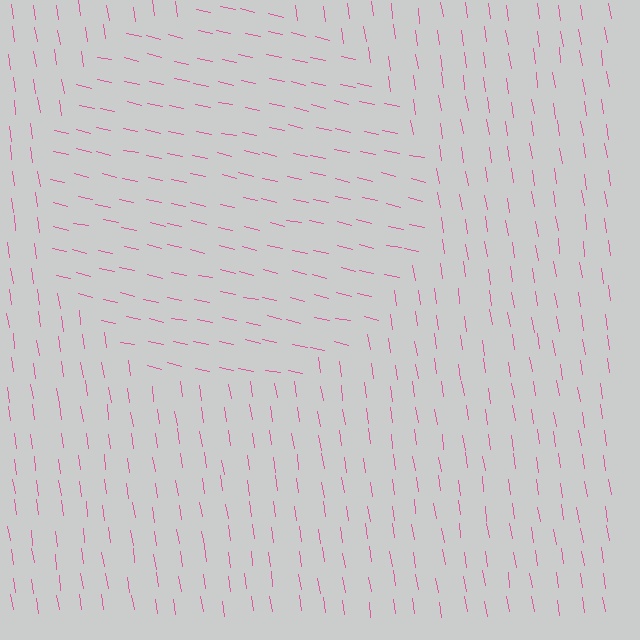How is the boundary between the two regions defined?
The boundary is defined purely by a change in line orientation (approximately 69 degrees difference). All lines are the same color and thickness.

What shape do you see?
I see a circle.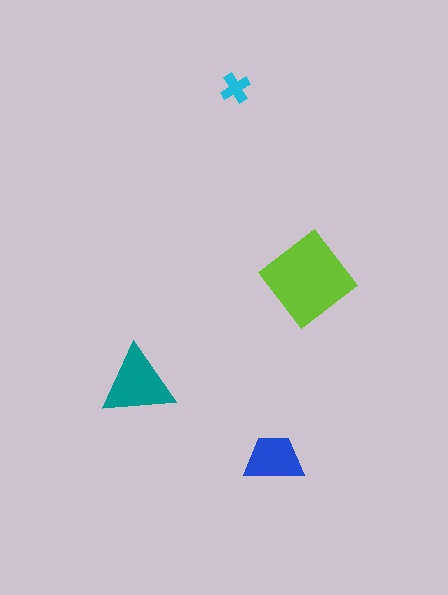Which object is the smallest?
The cyan cross.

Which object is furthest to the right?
The lime diamond is rightmost.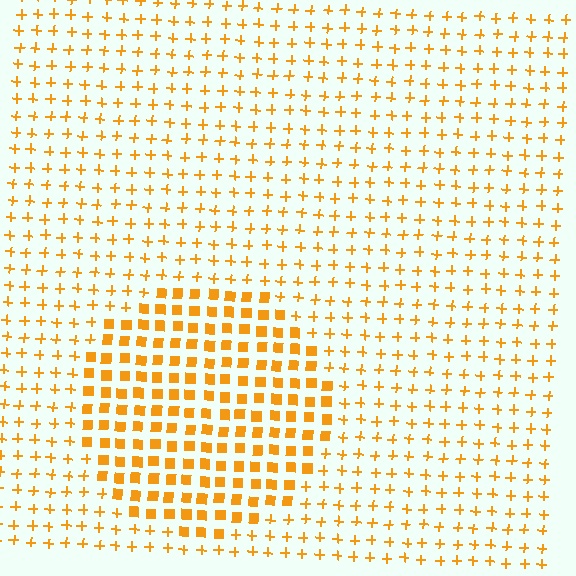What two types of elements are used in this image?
The image uses squares inside the circle region and plus signs outside it.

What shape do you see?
I see a circle.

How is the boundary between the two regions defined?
The boundary is defined by a change in element shape: squares inside vs. plus signs outside. All elements share the same color and spacing.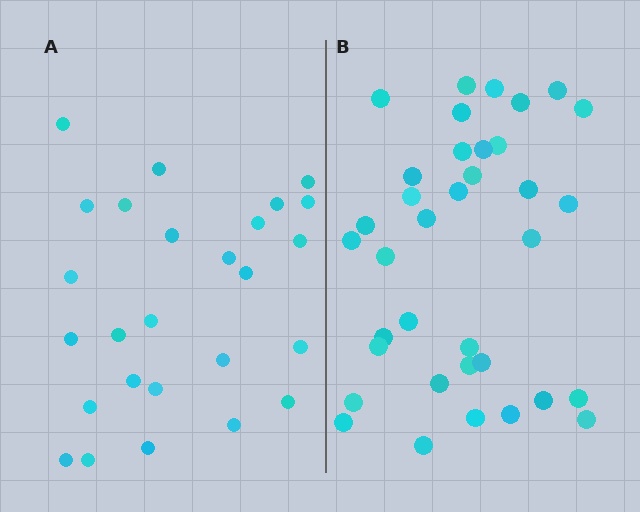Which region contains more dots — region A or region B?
Region B (the right region) has more dots.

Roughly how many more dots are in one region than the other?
Region B has roughly 10 or so more dots than region A.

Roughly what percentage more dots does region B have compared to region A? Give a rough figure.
About 40% more.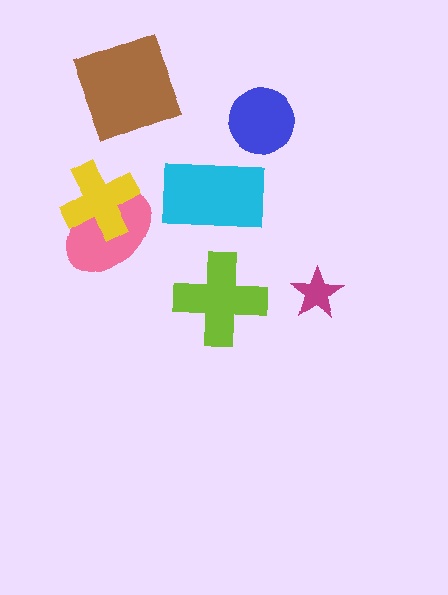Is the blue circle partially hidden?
No, no other shape covers it.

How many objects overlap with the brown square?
0 objects overlap with the brown square.